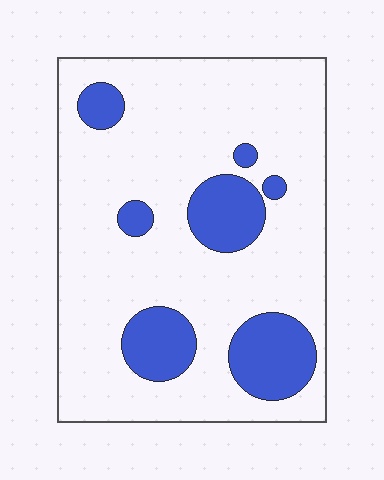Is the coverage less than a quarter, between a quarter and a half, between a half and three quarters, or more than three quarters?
Less than a quarter.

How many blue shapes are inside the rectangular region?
7.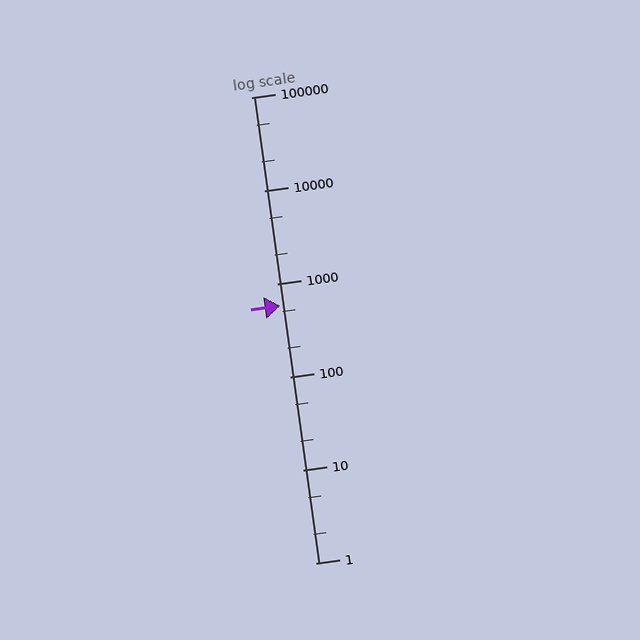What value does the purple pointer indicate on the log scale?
The pointer indicates approximately 580.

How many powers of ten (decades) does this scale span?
The scale spans 5 decades, from 1 to 100000.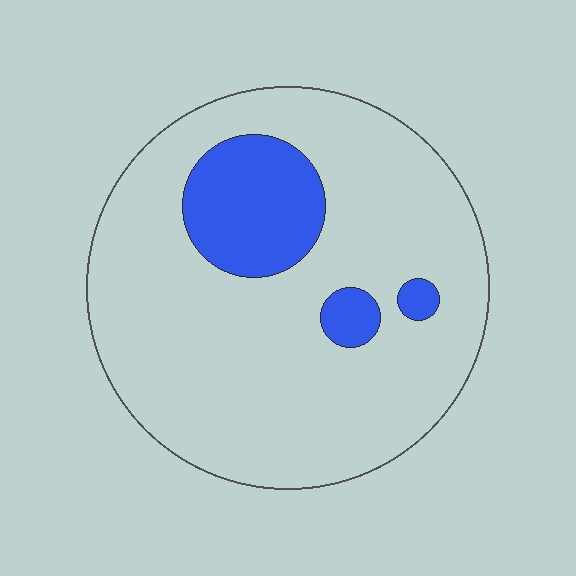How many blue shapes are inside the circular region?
3.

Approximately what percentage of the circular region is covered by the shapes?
Approximately 15%.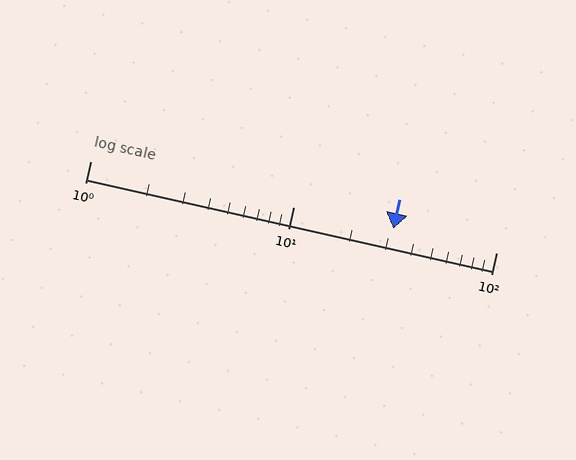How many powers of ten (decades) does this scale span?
The scale spans 2 decades, from 1 to 100.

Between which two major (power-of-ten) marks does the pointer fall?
The pointer is between 10 and 100.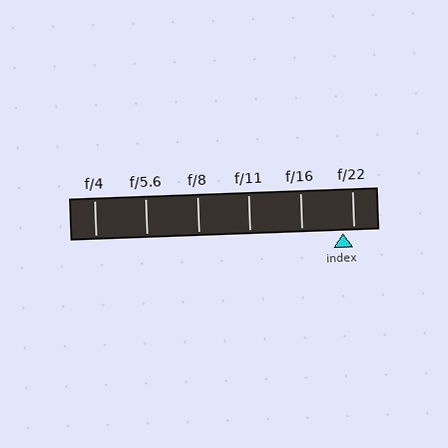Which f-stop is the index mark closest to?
The index mark is closest to f/22.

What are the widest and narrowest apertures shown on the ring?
The widest aperture shown is f/4 and the narrowest is f/22.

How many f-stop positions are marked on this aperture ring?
There are 6 f-stop positions marked.